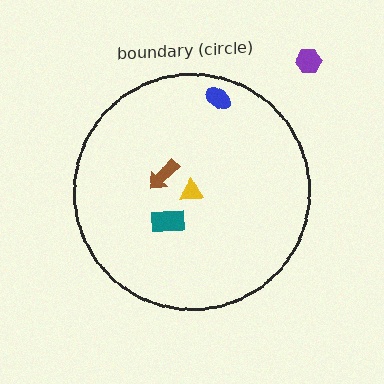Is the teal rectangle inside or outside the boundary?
Inside.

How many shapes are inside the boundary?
4 inside, 1 outside.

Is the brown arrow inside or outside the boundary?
Inside.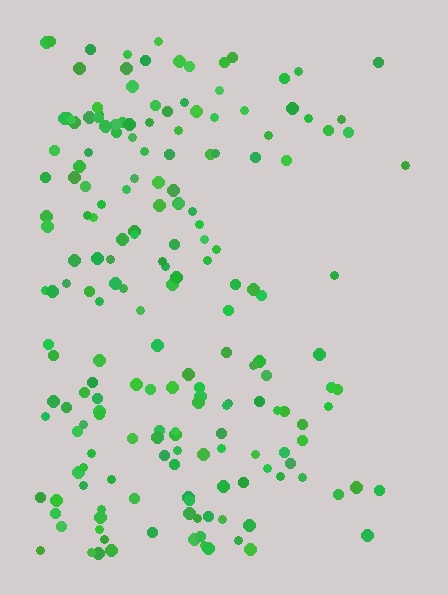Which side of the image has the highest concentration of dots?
The left.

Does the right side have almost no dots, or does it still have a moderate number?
Still a moderate number, just noticeably fewer than the left.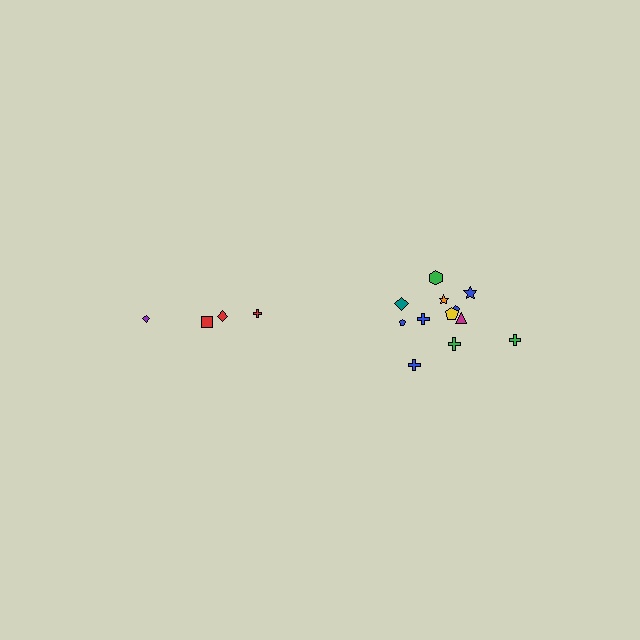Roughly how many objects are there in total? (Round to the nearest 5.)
Roughly 15 objects in total.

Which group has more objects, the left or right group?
The right group.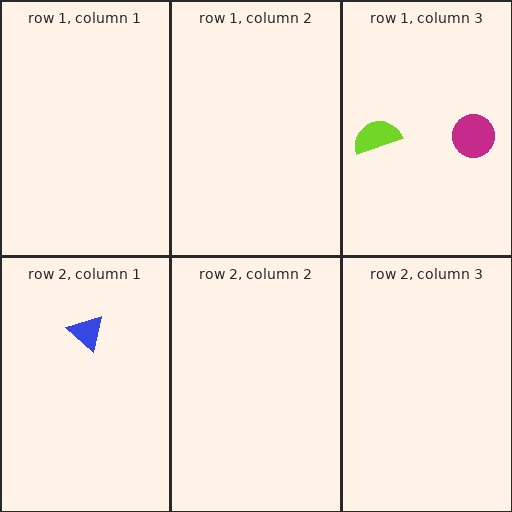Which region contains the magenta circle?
The row 1, column 3 region.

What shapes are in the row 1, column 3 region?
The lime semicircle, the magenta circle.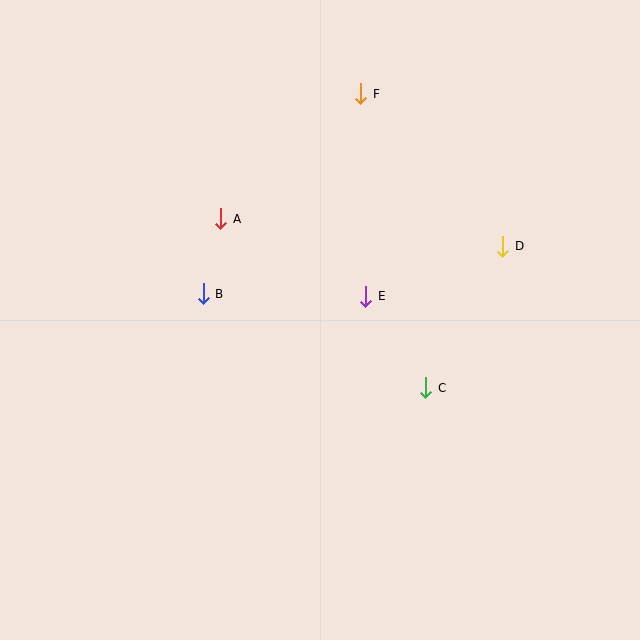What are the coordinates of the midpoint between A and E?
The midpoint between A and E is at (293, 257).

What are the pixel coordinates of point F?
Point F is at (361, 94).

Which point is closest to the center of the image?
Point E at (366, 296) is closest to the center.